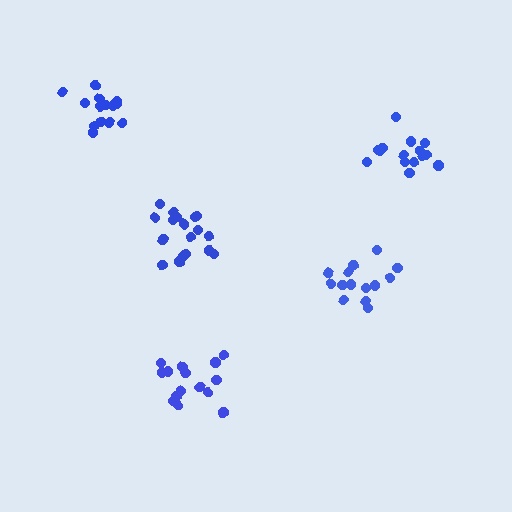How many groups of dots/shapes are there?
There are 5 groups.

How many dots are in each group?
Group 1: 14 dots, Group 2: 18 dots, Group 3: 15 dots, Group 4: 15 dots, Group 5: 15 dots (77 total).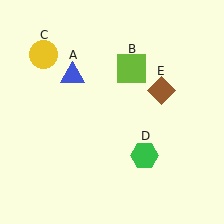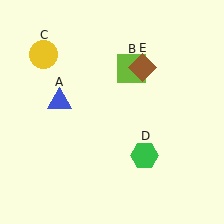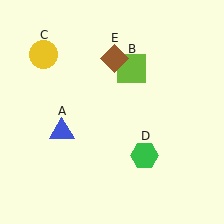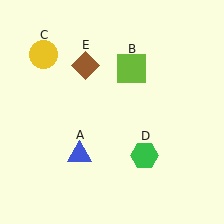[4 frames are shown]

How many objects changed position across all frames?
2 objects changed position: blue triangle (object A), brown diamond (object E).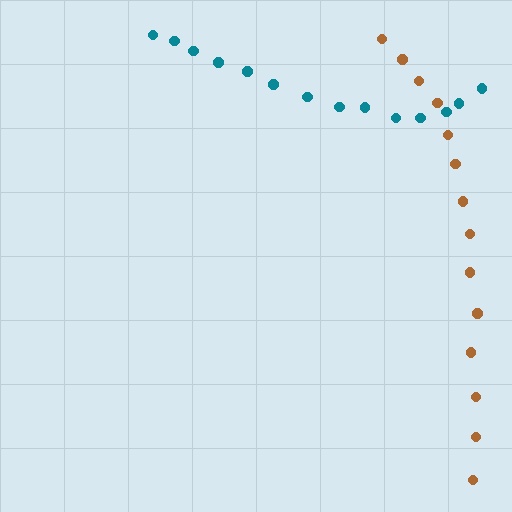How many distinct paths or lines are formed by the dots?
There are 2 distinct paths.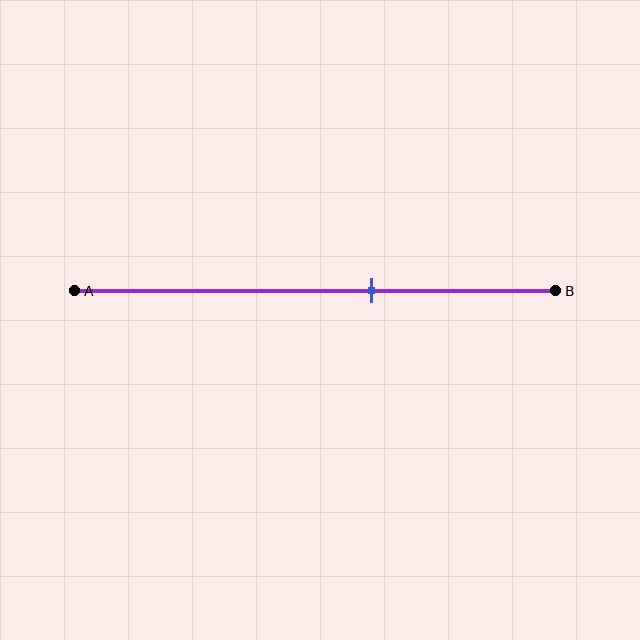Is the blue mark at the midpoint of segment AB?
No, the mark is at about 60% from A, not at the 50% midpoint.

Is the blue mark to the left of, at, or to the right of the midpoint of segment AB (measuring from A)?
The blue mark is to the right of the midpoint of segment AB.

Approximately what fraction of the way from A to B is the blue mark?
The blue mark is approximately 60% of the way from A to B.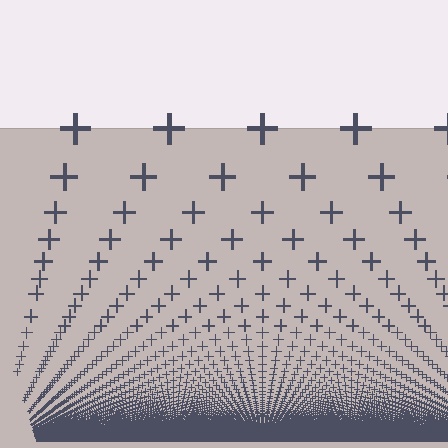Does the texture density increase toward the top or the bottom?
Density increases toward the bottom.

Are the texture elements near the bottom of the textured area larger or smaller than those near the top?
Smaller. The gradient is inverted — elements near the bottom are smaller and denser.